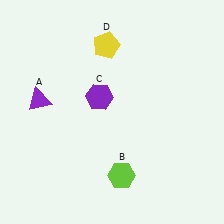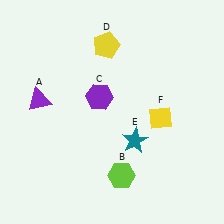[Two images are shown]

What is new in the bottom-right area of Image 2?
A teal star (E) was added in the bottom-right area of Image 2.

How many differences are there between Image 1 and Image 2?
There are 2 differences between the two images.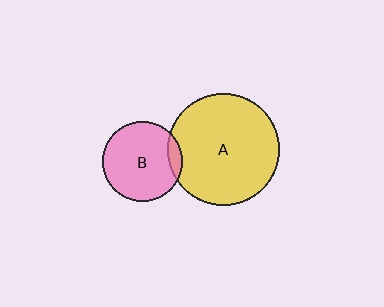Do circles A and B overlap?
Yes.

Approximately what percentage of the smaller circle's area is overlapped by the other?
Approximately 10%.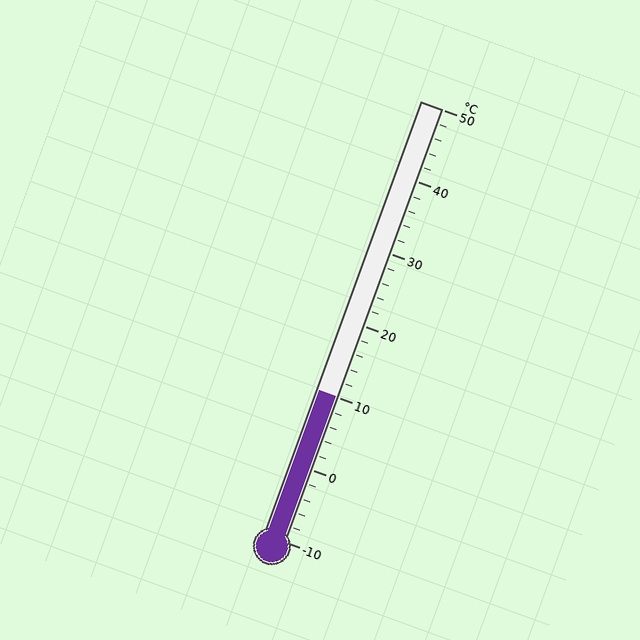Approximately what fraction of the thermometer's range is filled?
The thermometer is filled to approximately 35% of its range.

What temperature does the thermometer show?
The thermometer shows approximately 10°C.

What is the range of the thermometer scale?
The thermometer scale ranges from -10°C to 50°C.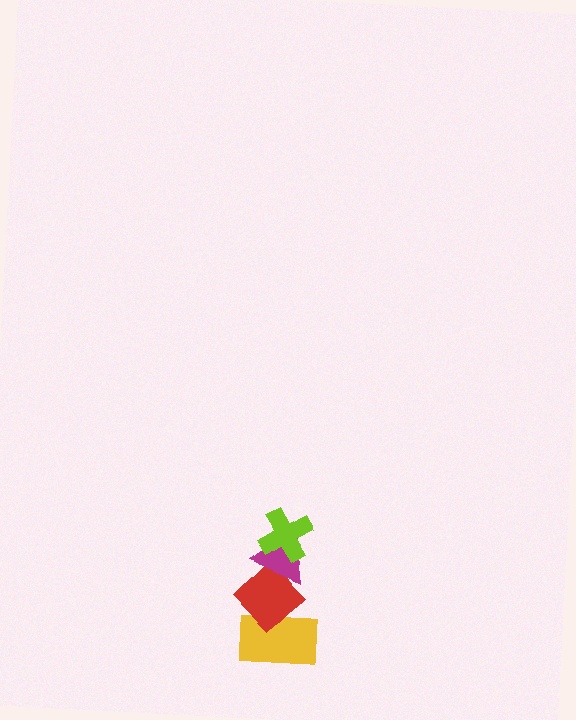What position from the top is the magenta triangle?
The magenta triangle is 2nd from the top.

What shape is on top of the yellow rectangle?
The red diamond is on top of the yellow rectangle.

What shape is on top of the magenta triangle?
The lime cross is on top of the magenta triangle.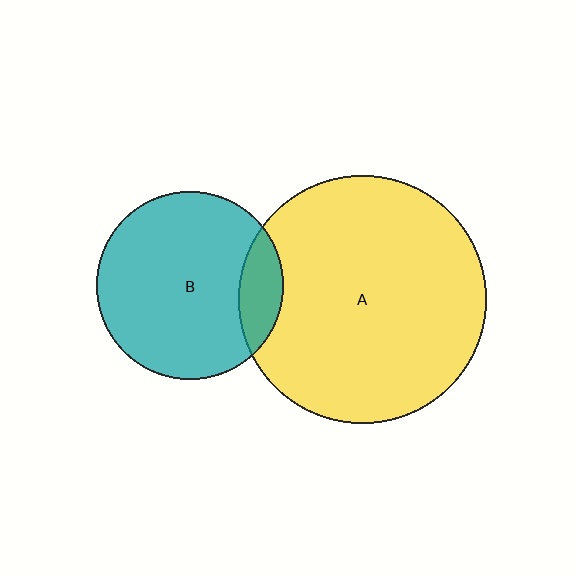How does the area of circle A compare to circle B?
Approximately 1.8 times.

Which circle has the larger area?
Circle A (yellow).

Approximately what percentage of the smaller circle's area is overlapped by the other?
Approximately 15%.